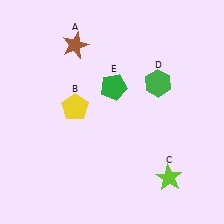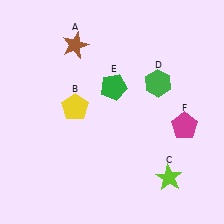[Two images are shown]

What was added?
A magenta pentagon (F) was added in Image 2.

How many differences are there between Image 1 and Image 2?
There is 1 difference between the two images.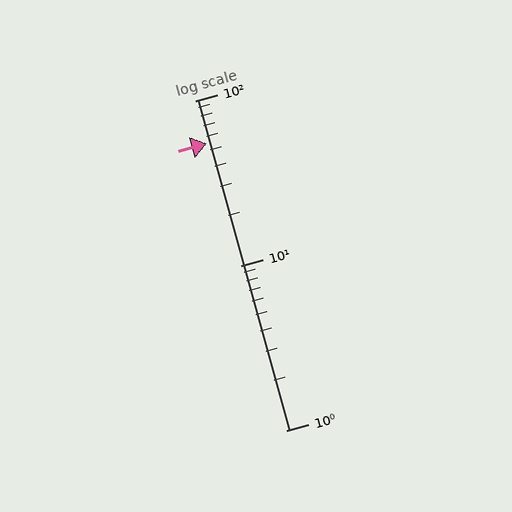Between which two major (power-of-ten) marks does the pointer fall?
The pointer is between 10 and 100.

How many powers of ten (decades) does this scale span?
The scale spans 2 decades, from 1 to 100.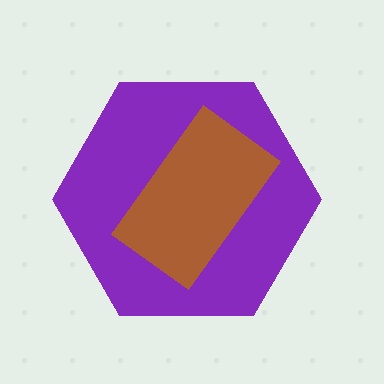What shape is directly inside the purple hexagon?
The brown rectangle.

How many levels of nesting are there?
2.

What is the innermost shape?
The brown rectangle.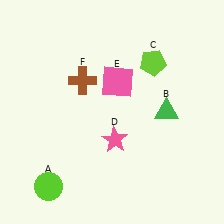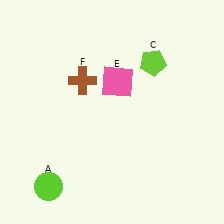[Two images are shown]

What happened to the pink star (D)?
The pink star (D) was removed in Image 2. It was in the bottom-right area of Image 1.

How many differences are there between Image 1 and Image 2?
There are 2 differences between the two images.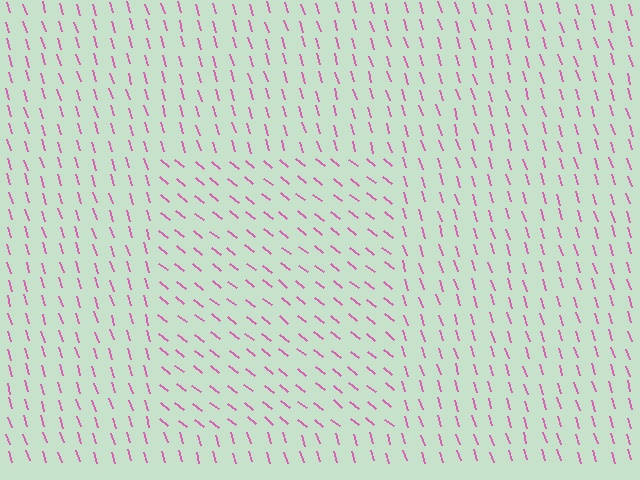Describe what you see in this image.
The image is filled with small pink line segments. A rectangle region in the image has lines oriented differently from the surrounding lines, creating a visible texture boundary.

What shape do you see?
I see a rectangle.